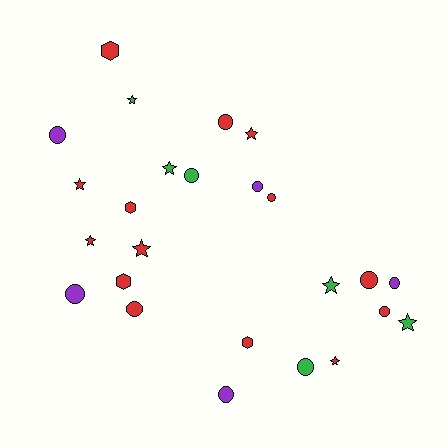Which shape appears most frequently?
Circle, with 12 objects.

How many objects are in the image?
There are 25 objects.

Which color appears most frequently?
Red, with 14 objects.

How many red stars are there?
There are 5 red stars.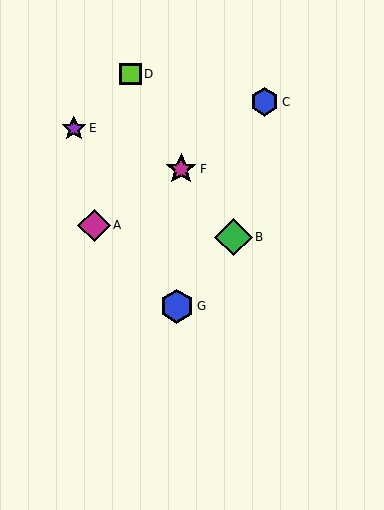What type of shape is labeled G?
Shape G is a blue hexagon.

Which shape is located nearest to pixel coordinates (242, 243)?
The green diamond (labeled B) at (233, 237) is nearest to that location.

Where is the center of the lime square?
The center of the lime square is at (131, 74).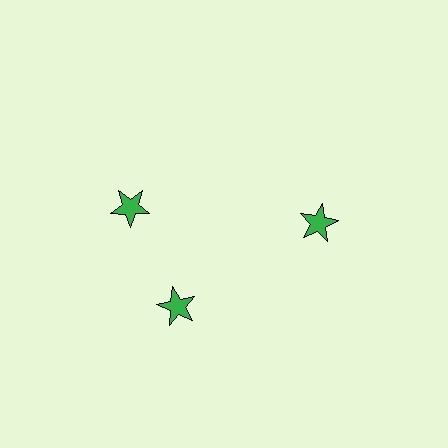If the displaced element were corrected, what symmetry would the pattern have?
It would have 3-fold rotational symmetry — the pattern would map onto itself every 120 degrees.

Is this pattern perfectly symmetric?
No. The 3 green stars are arranged in a ring, but one element near the 11 o'clock position is rotated out of alignment along the ring, breaking the 3-fold rotational symmetry.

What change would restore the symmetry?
The symmetry would be restored by rotating it back into even spacing with its neighbors so that all 3 stars sit at equal angles and equal distance from the center.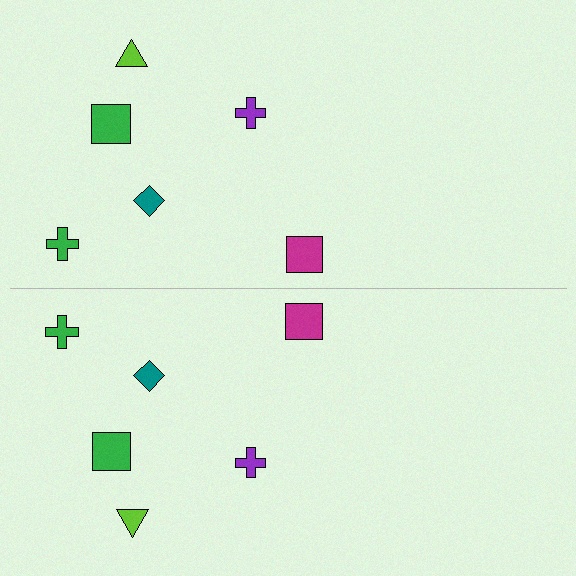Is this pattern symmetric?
Yes, this pattern has bilateral (reflection) symmetry.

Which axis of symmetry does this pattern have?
The pattern has a horizontal axis of symmetry running through the center of the image.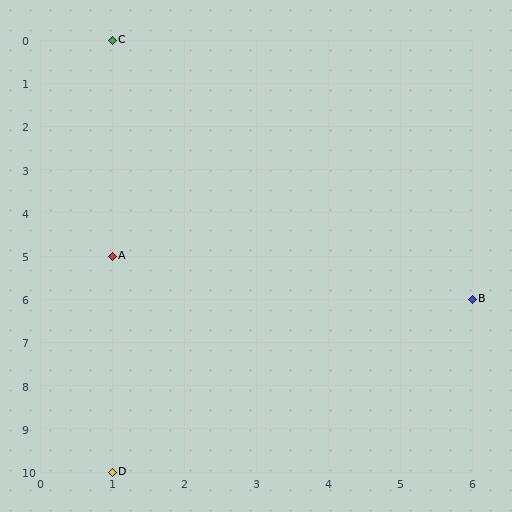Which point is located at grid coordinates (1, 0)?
Point C is at (1, 0).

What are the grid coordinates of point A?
Point A is at grid coordinates (1, 5).